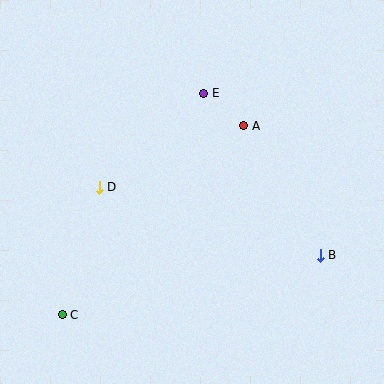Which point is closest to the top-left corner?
Point D is closest to the top-left corner.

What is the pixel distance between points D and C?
The distance between D and C is 133 pixels.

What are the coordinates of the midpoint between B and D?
The midpoint between B and D is at (210, 221).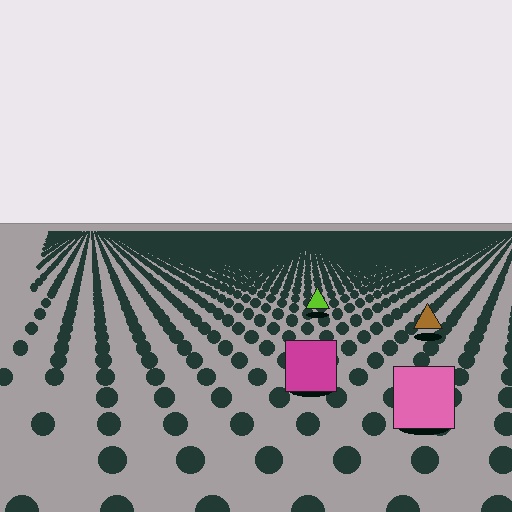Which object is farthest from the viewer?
The lime triangle is farthest from the viewer. It appears smaller and the ground texture around it is denser.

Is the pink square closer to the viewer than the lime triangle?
Yes. The pink square is closer — you can tell from the texture gradient: the ground texture is coarser near it.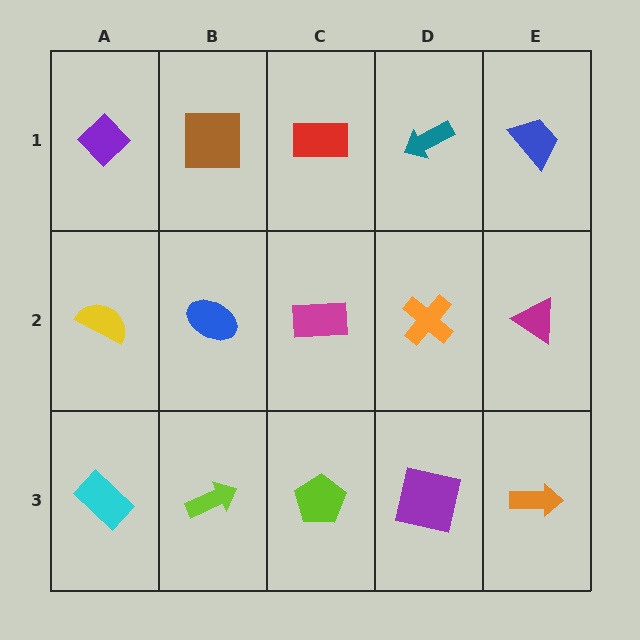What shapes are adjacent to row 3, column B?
A blue ellipse (row 2, column B), a cyan rectangle (row 3, column A), a lime pentagon (row 3, column C).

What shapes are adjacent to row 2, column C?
A red rectangle (row 1, column C), a lime pentagon (row 3, column C), a blue ellipse (row 2, column B), an orange cross (row 2, column D).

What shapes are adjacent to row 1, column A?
A yellow semicircle (row 2, column A), a brown square (row 1, column B).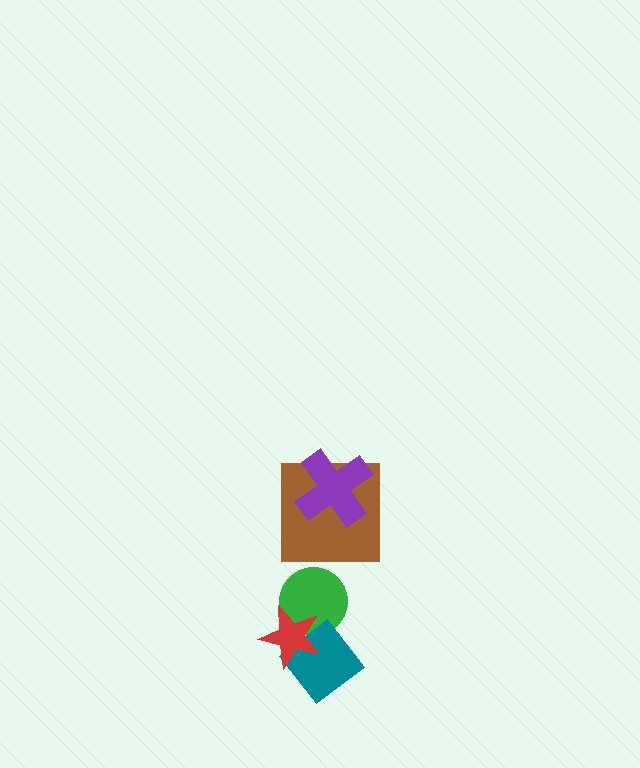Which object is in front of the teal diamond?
The red star is in front of the teal diamond.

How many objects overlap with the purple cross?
1 object overlaps with the purple cross.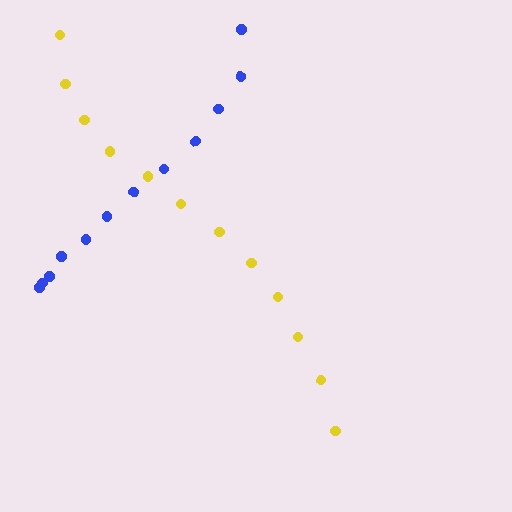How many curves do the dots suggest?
There are 2 distinct paths.